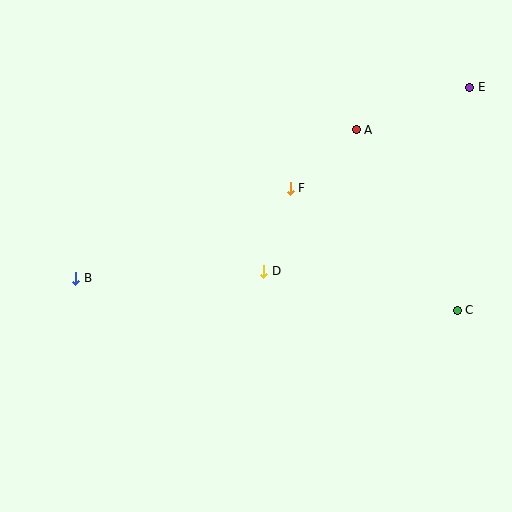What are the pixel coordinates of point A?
Point A is at (356, 130).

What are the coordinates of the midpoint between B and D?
The midpoint between B and D is at (170, 275).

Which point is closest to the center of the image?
Point D at (264, 271) is closest to the center.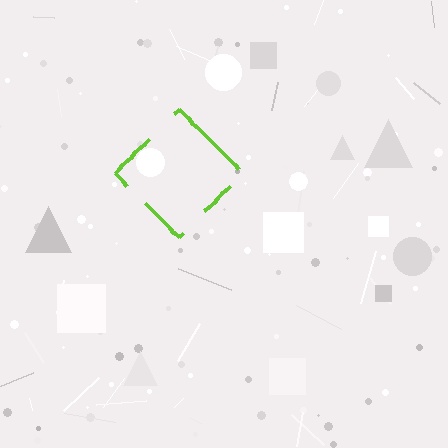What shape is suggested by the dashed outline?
The dashed outline suggests a diamond.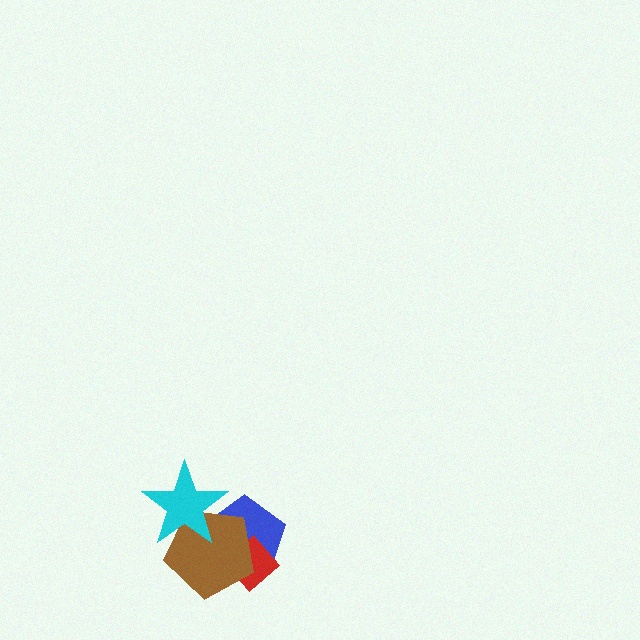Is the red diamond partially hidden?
Yes, it is partially covered by another shape.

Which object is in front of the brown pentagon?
The cyan star is in front of the brown pentagon.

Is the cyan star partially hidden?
No, no other shape covers it.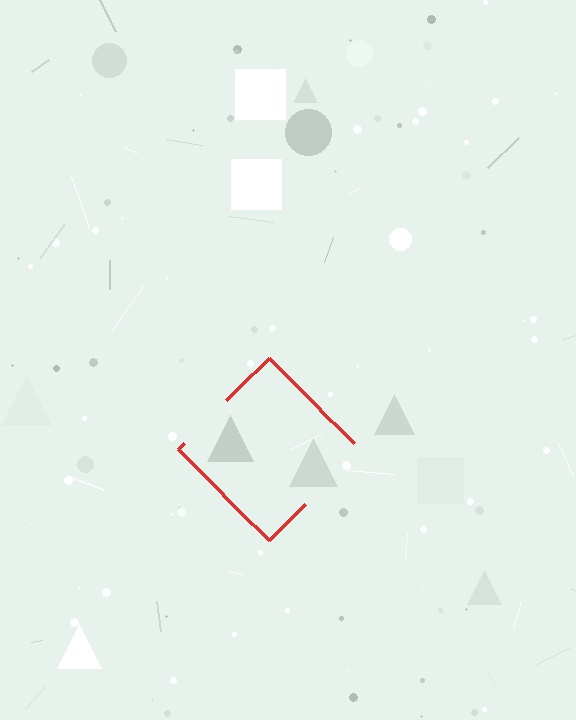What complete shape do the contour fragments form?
The contour fragments form a diamond.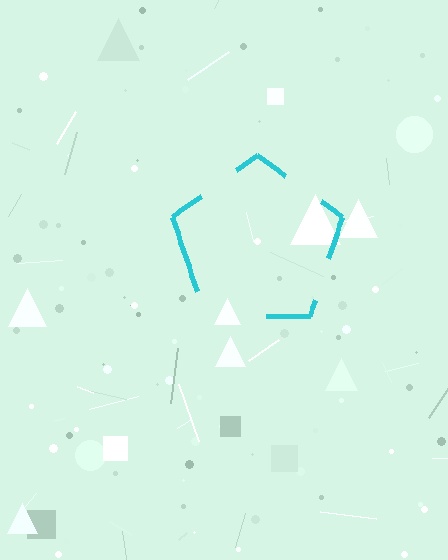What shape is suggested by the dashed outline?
The dashed outline suggests a pentagon.